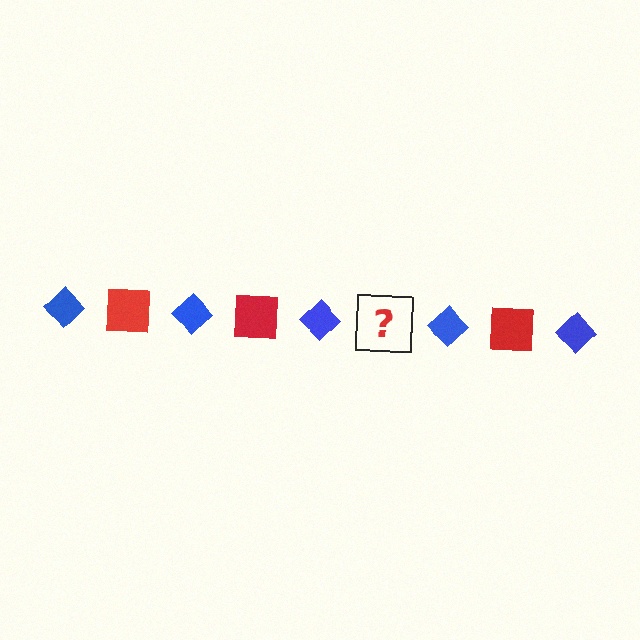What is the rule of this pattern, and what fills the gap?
The rule is that the pattern alternates between blue diamond and red square. The gap should be filled with a red square.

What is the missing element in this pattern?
The missing element is a red square.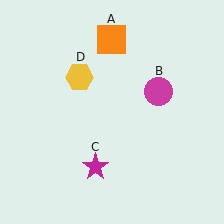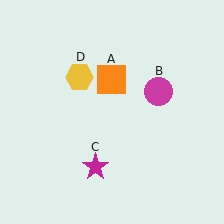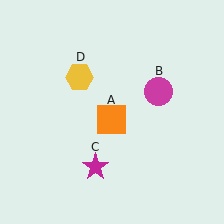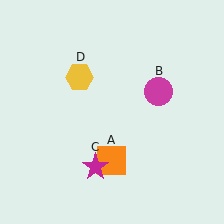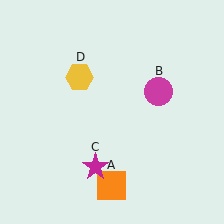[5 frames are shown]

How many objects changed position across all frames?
1 object changed position: orange square (object A).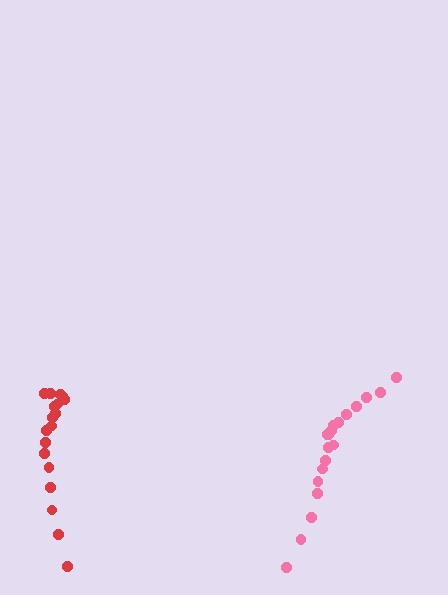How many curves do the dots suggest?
There are 2 distinct paths.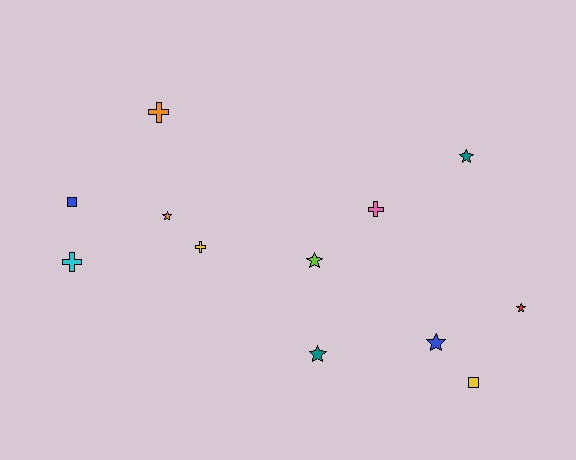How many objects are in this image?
There are 12 objects.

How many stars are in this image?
There are 6 stars.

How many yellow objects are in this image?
There are 2 yellow objects.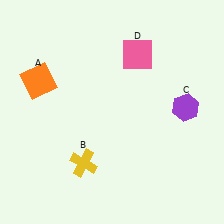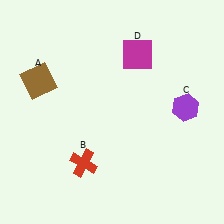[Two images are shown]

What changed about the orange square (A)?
In Image 1, A is orange. In Image 2, it changed to brown.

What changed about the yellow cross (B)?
In Image 1, B is yellow. In Image 2, it changed to red.